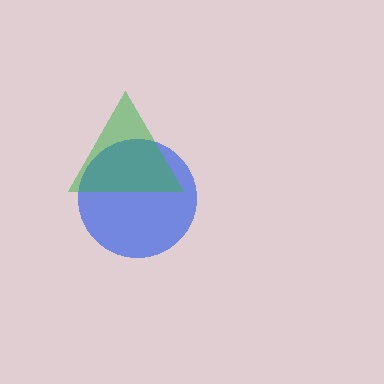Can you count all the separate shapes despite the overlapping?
Yes, there are 2 separate shapes.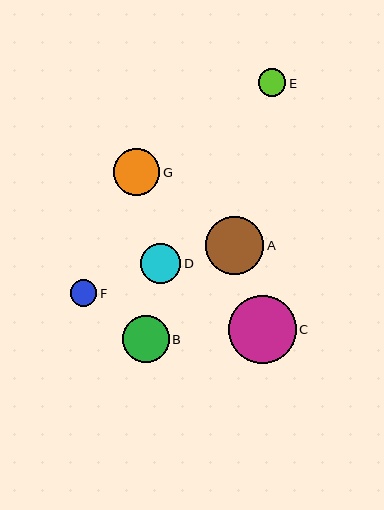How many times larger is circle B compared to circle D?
Circle B is approximately 1.2 times the size of circle D.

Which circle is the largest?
Circle C is the largest with a size of approximately 68 pixels.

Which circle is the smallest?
Circle F is the smallest with a size of approximately 26 pixels.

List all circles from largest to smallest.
From largest to smallest: C, A, B, G, D, E, F.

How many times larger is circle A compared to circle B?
Circle A is approximately 1.3 times the size of circle B.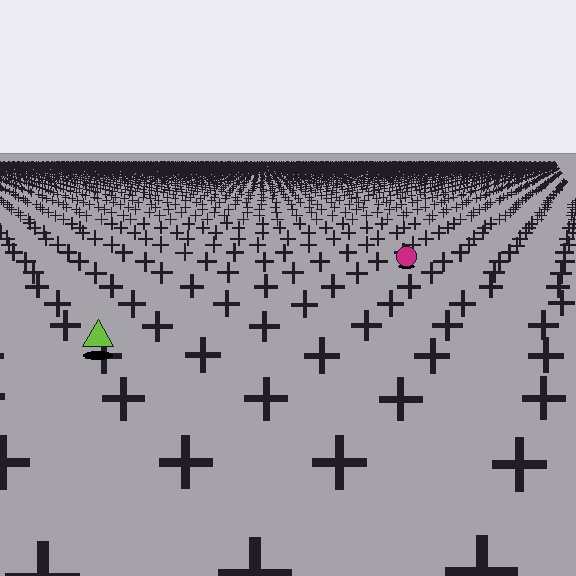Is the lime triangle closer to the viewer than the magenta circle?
Yes. The lime triangle is closer — you can tell from the texture gradient: the ground texture is coarser near it.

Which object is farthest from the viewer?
The magenta circle is farthest from the viewer. It appears smaller and the ground texture around it is denser.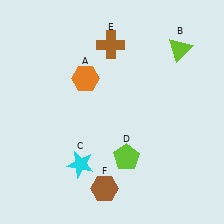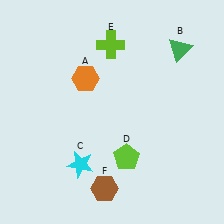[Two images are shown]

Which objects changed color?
B changed from lime to green. E changed from brown to lime.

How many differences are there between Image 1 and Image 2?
There are 2 differences between the two images.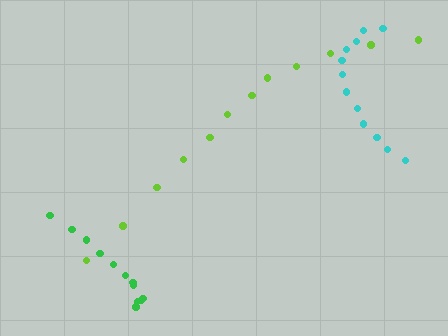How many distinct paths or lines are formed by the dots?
There are 3 distinct paths.